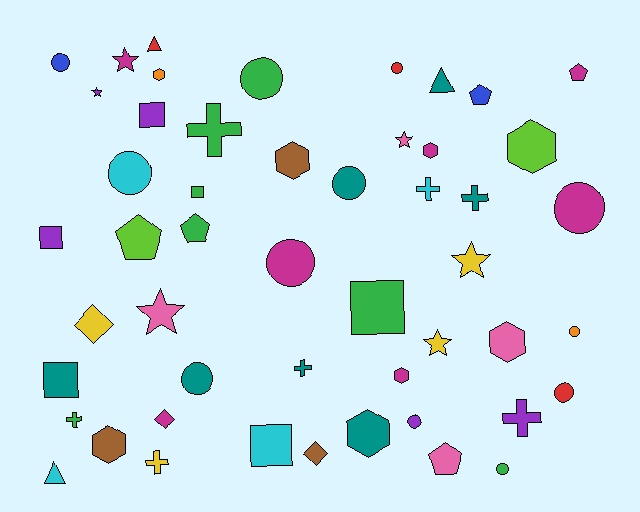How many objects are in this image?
There are 50 objects.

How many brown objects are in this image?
There are 3 brown objects.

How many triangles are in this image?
There are 3 triangles.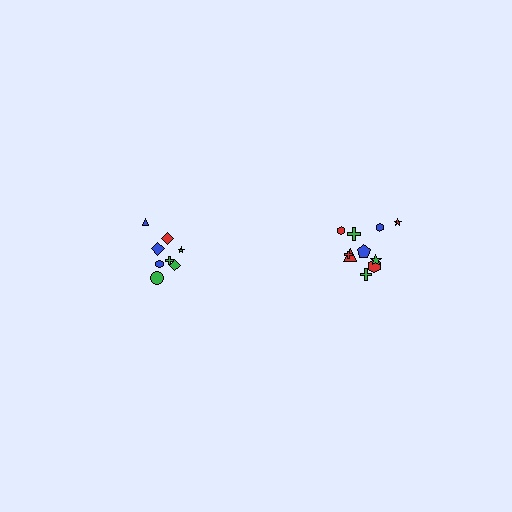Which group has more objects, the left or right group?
The right group.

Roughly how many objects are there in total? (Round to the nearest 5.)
Roughly 20 objects in total.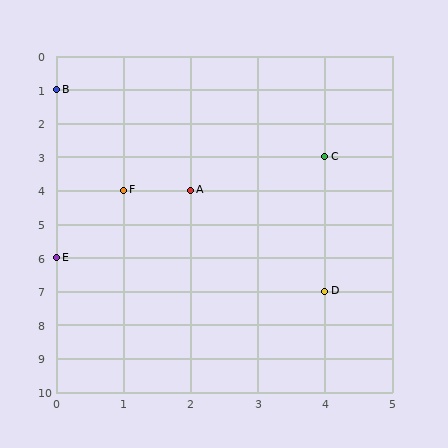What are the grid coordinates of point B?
Point B is at grid coordinates (0, 1).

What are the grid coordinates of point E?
Point E is at grid coordinates (0, 6).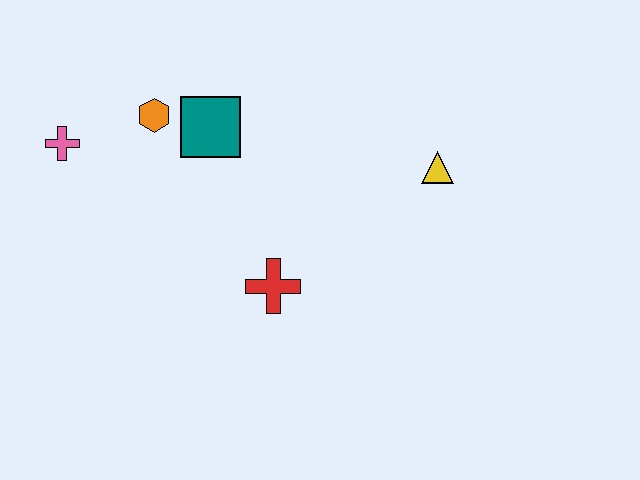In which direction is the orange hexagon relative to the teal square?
The orange hexagon is to the left of the teal square.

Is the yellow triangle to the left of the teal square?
No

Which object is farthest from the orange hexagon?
The yellow triangle is farthest from the orange hexagon.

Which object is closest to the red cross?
The teal square is closest to the red cross.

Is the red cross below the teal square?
Yes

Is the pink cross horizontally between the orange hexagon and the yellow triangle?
No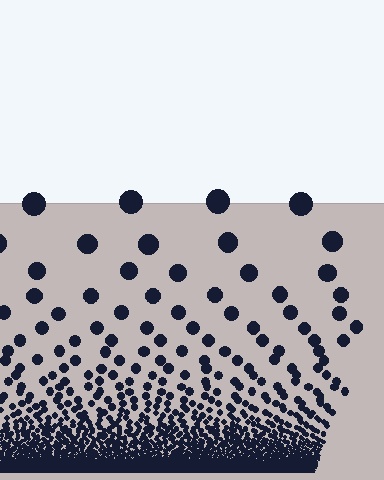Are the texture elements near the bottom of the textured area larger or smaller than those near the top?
Smaller. The gradient is inverted — elements near the bottom are smaller and denser.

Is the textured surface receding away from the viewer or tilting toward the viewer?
The surface appears to tilt toward the viewer. Texture elements get larger and sparser toward the top.